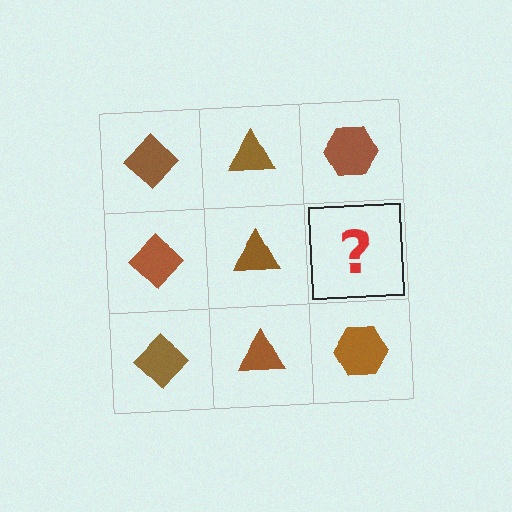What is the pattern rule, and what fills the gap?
The rule is that each column has a consistent shape. The gap should be filled with a brown hexagon.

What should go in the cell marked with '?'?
The missing cell should contain a brown hexagon.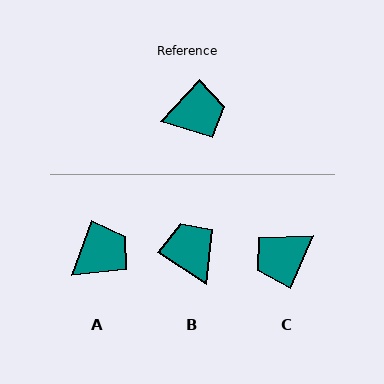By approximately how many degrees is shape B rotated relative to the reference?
Approximately 101 degrees counter-clockwise.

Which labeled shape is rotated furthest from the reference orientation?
C, about 161 degrees away.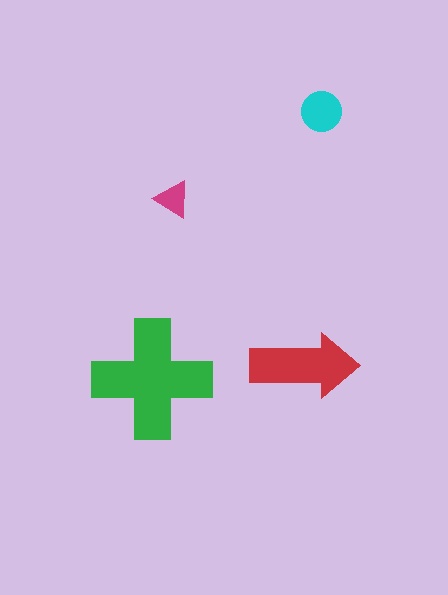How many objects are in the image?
There are 4 objects in the image.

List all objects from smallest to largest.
The magenta triangle, the cyan circle, the red arrow, the green cross.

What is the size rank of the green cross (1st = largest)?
1st.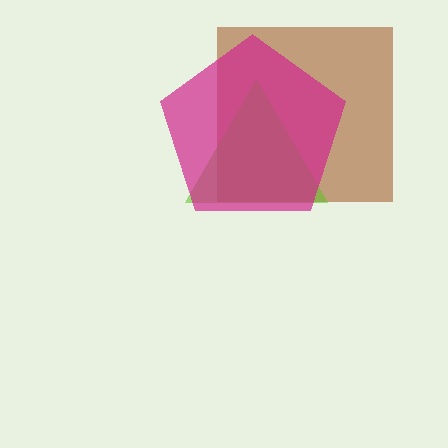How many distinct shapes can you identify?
There are 3 distinct shapes: a brown square, a lime triangle, a magenta pentagon.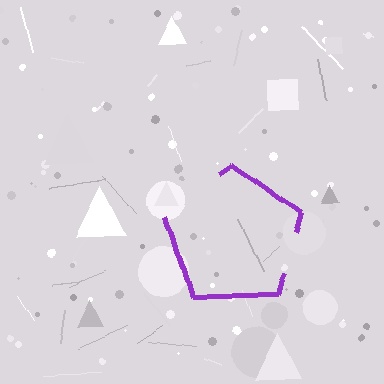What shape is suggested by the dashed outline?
The dashed outline suggests a pentagon.